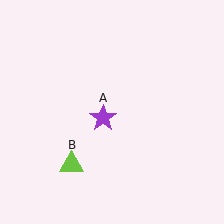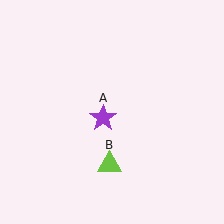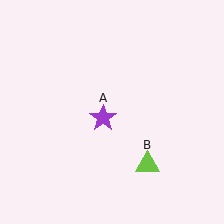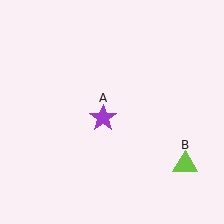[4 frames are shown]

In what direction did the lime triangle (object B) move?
The lime triangle (object B) moved right.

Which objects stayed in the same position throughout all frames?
Purple star (object A) remained stationary.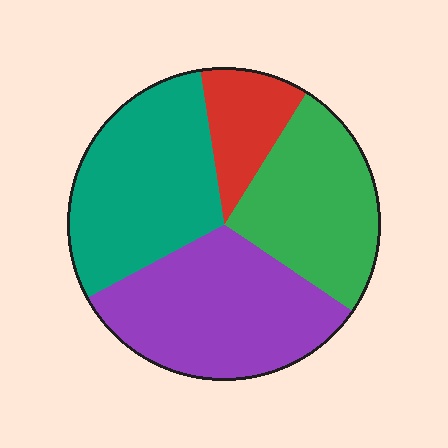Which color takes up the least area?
Red, at roughly 10%.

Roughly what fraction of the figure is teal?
Teal takes up about one third (1/3) of the figure.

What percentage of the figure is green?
Green takes up between a quarter and a half of the figure.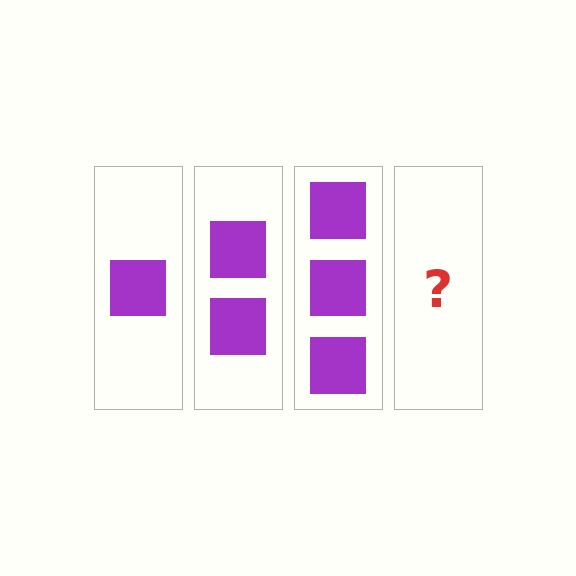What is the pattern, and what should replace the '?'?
The pattern is that each step adds one more square. The '?' should be 4 squares.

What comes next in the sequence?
The next element should be 4 squares.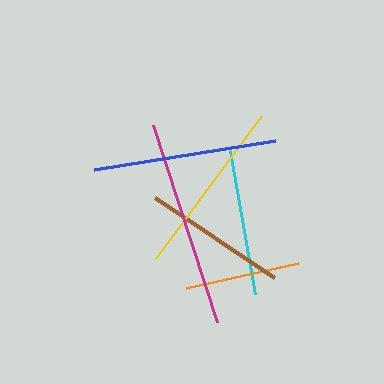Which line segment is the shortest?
The orange line is the shortest at approximately 115 pixels.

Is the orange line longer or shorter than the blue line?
The blue line is longer than the orange line.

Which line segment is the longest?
The magenta line is the longest at approximately 207 pixels.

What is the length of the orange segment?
The orange segment is approximately 115 pixels long.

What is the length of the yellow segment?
The yellow segment is approximately 178 pixels long.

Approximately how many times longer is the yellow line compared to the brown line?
The yellow line is approximately 1.2 times the length of the brown line.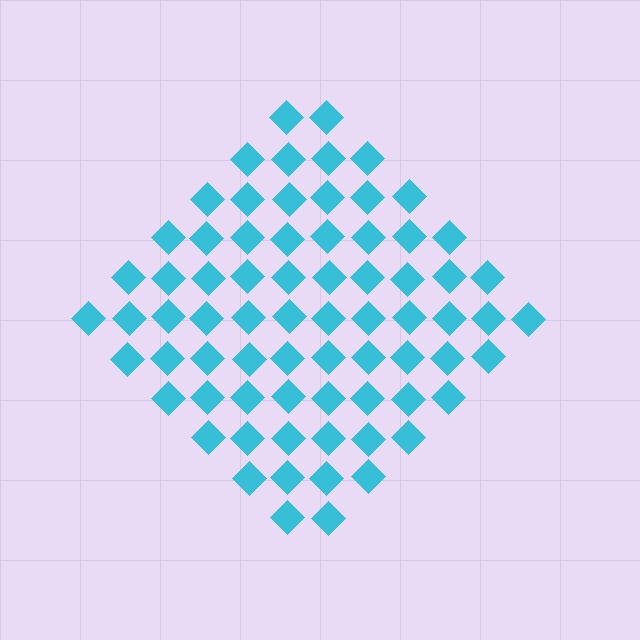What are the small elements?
The small elements are diamonds.